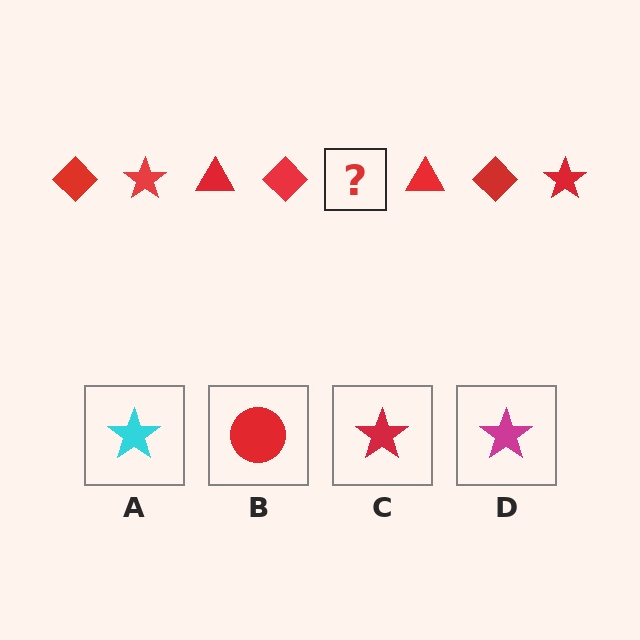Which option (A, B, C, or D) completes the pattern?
C.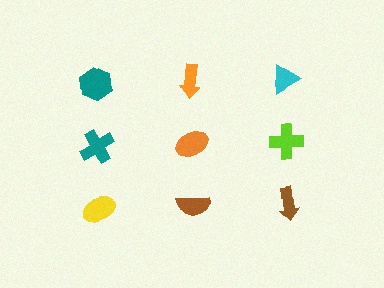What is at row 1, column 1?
A teal hexagon.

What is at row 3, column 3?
A brown arrow.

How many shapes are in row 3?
3 shapes.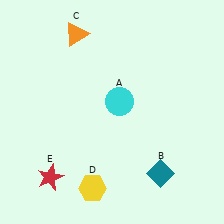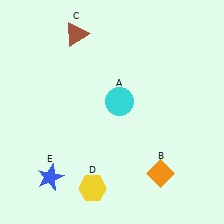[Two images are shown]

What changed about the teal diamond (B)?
In Image 1, B is teal. In Image 2, it changed to orange.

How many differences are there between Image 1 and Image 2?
There are 3 differences between the two images.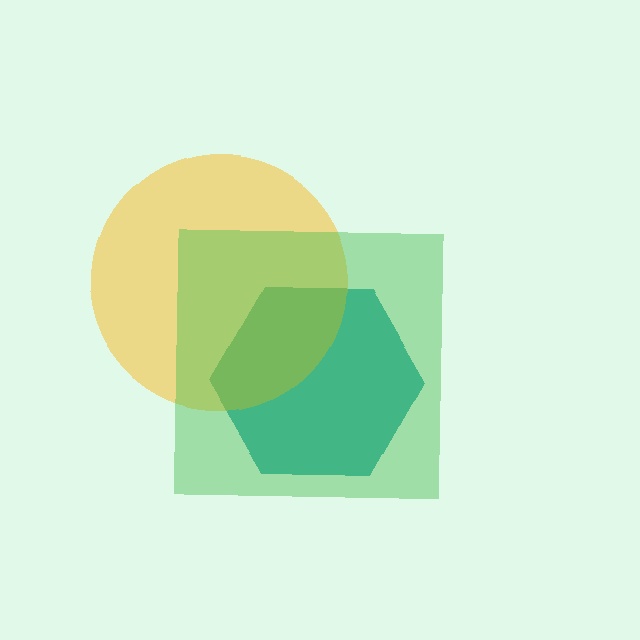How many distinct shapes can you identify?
There are 3 distinct shapes: a teal hexagon, a yellow circle, a green square.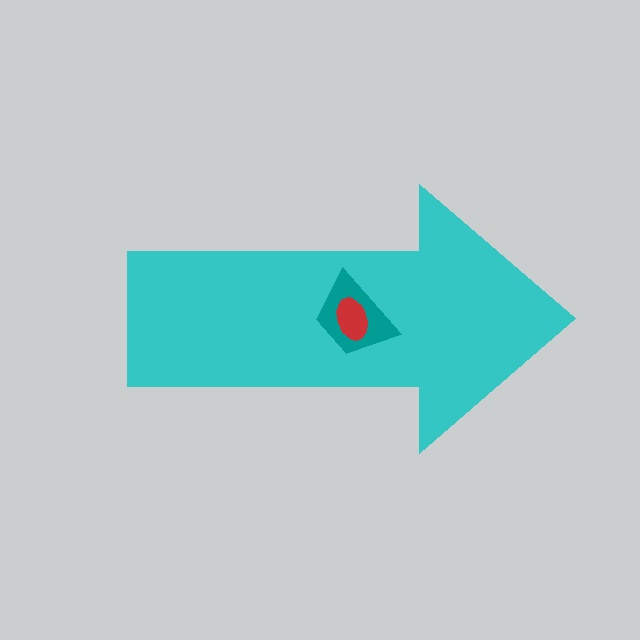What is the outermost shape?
The cyan arrow.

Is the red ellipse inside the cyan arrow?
Yes.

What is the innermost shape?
The red ellipse.